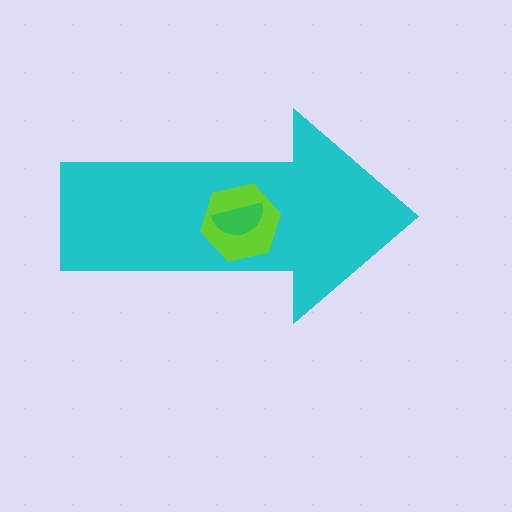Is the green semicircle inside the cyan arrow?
Yes.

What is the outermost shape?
The cyan arrow.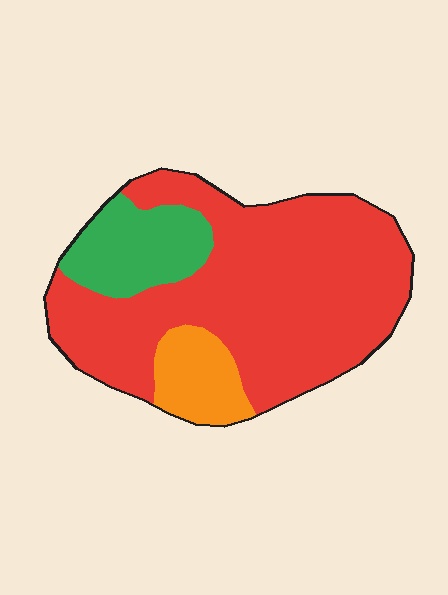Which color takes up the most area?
Red, at roughly 75%.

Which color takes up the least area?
Orange, at roughly 10%.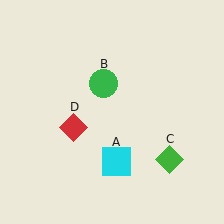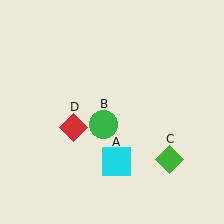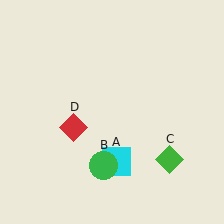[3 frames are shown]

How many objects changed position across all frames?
1 object changed position: green circle (object B).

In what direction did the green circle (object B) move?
The green circle (object B) moved down.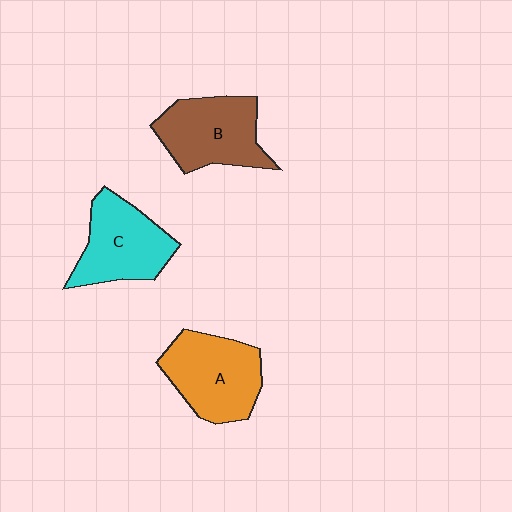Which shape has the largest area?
Shape A (orange).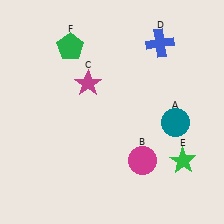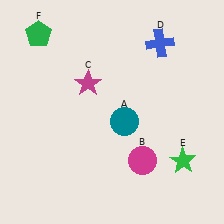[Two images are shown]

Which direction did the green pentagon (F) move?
The green pentagon (F) moved left.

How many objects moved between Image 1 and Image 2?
2 objects moved between the two images.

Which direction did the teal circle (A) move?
The teal circle (A) moved left.